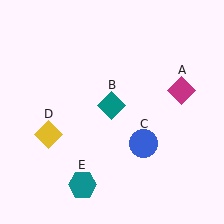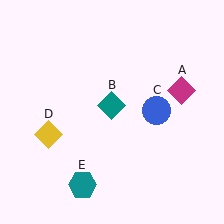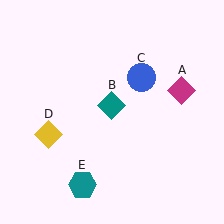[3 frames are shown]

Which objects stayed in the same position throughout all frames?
Magenta diamond (object A) and teal diamond (object B) and yellow diamond (object D) and teal hexagon (object E) remained stationary.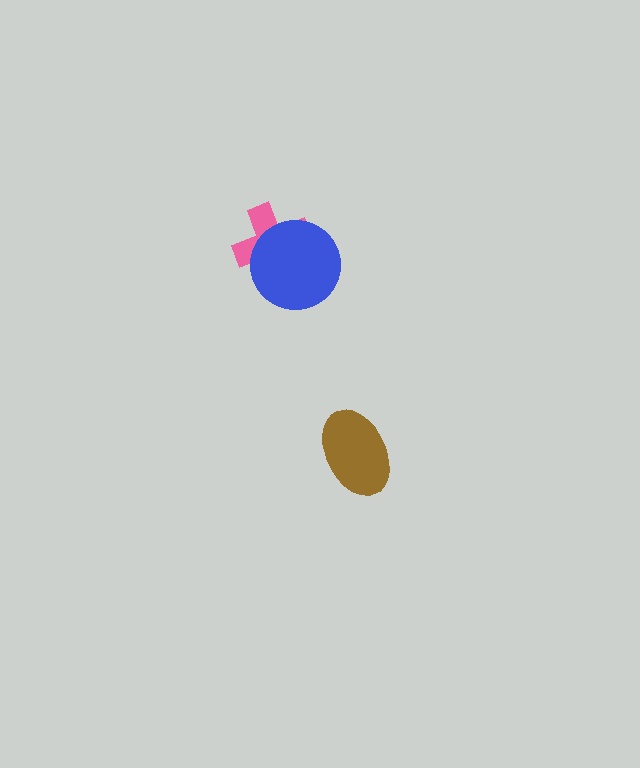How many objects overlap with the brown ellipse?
0 objects overlap with the brown ellipse.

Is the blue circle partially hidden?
No, no other shape covers it.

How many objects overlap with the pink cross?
1 object overlaps with the pink cross.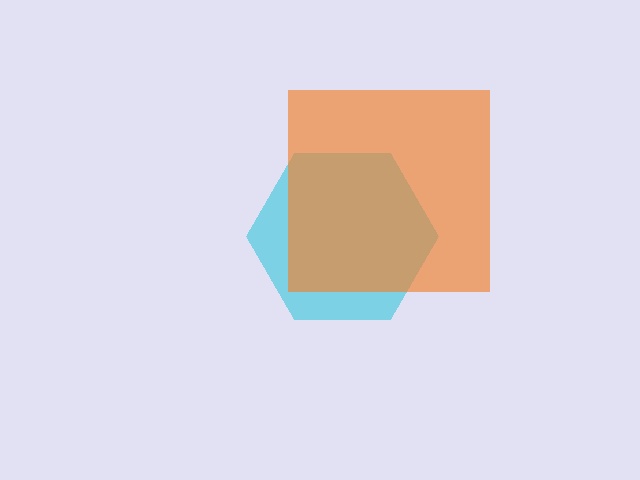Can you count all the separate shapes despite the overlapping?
Yes, there are 2 separate shapes.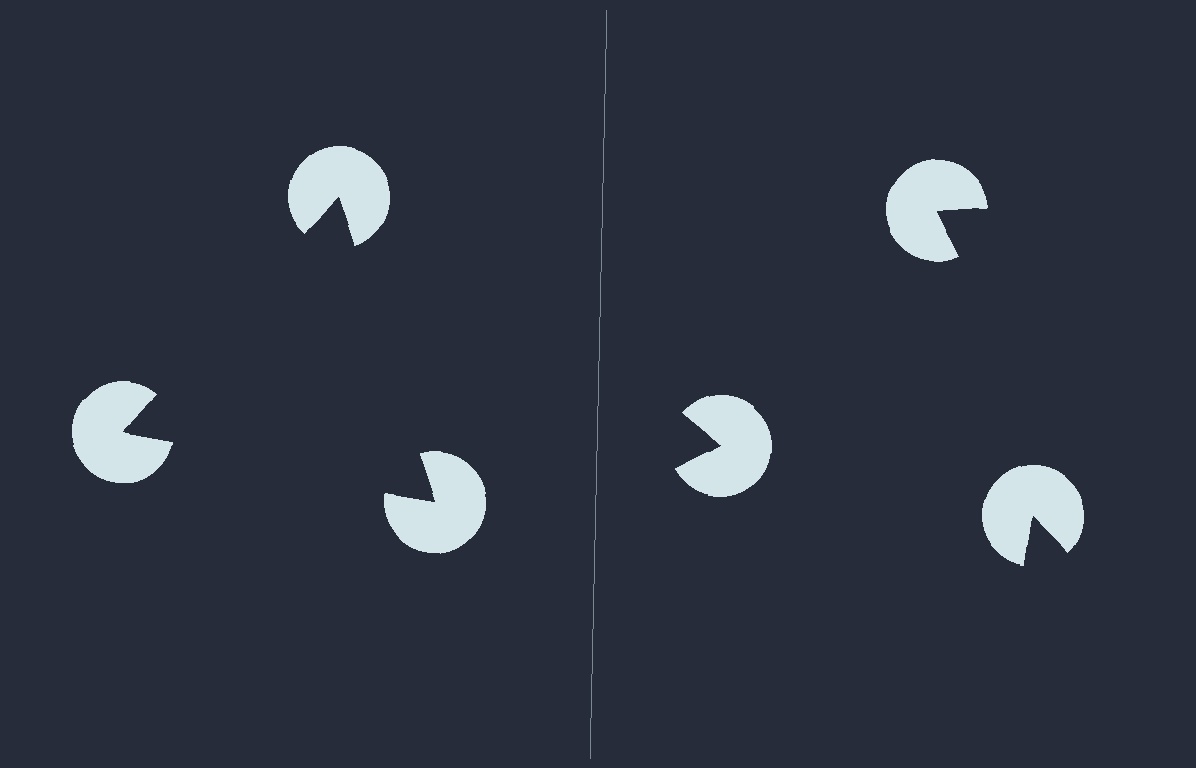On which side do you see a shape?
An illusory triangle appears on the left side. On the right side the wedge cuts are rotated, so no coherent shape forms.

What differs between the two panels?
The pac-man discs are positioned identically on both sides; only the wedge orientations differ. On the left they align to a triangle; on the right they are misaligned.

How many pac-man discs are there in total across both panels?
6 — 3 on each side.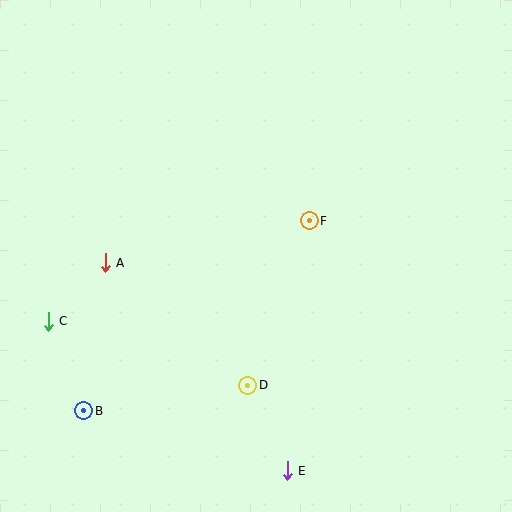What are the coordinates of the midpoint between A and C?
The midpoint between A and C is at (77, 292).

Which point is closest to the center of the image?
Point F at (309, 221) is closest to the center.